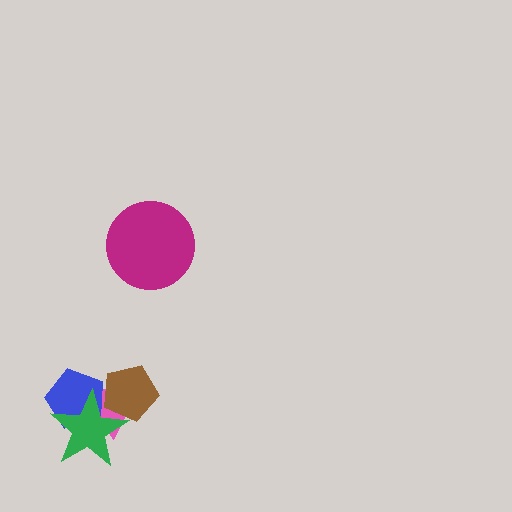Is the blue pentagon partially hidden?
Yes, it is partially covered by another shape.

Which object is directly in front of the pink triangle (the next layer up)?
The blue pentagon is directly in front of the pink triangle.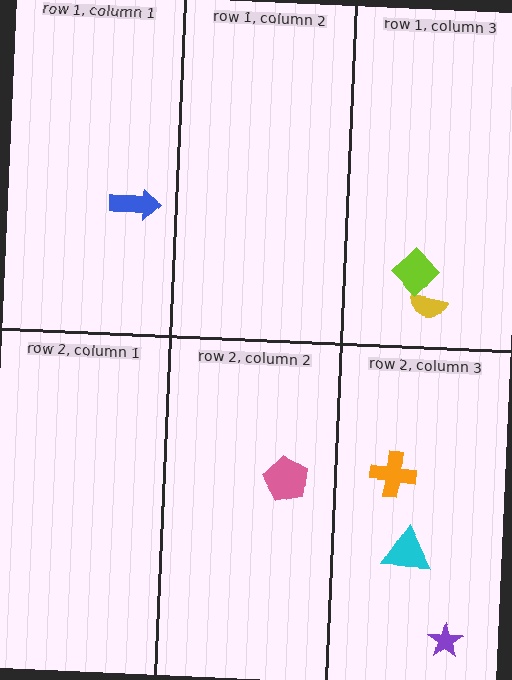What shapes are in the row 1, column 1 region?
The blue arrow.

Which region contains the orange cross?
The row 2, column 3 region.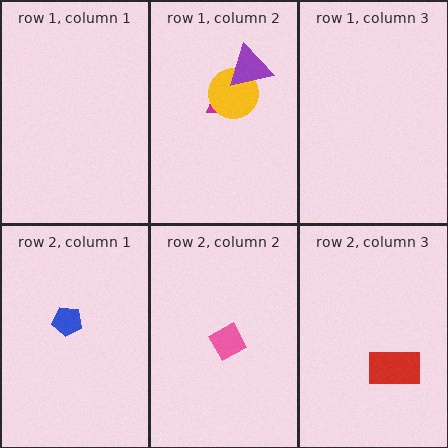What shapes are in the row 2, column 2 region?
The pink diamond.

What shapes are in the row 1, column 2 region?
The magenta trapezoid, the yellow circle, the purple triangle.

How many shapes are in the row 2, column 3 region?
1.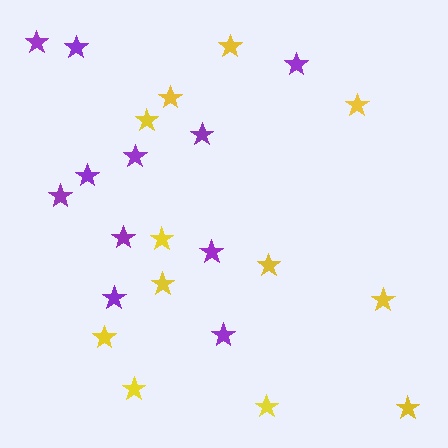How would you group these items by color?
There are 2 groups: one group of yellow stars (12) and one group of purple stars (11).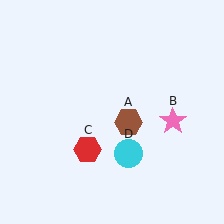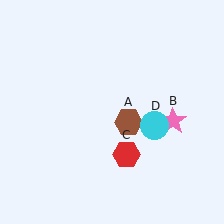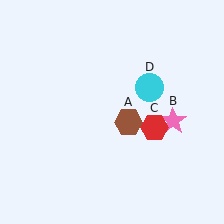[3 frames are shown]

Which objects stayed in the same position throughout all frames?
Brown hexagon (object A) and pink star (object B) remained stationary.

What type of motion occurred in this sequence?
The red hexagon (object C), cyan circle (object D) rotated counterclockwise around the center of the scene.